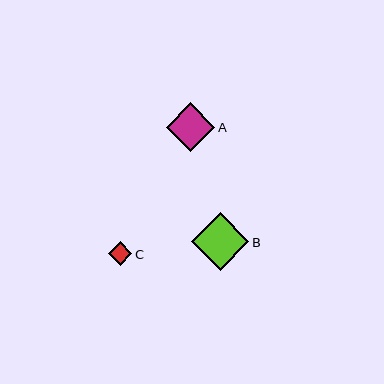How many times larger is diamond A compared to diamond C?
Diamond A is approximately 2.1 times the size of diamond C.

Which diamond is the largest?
Diamond B is the largest with a size of approximately 58 pixels.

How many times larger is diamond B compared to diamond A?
Diamond B is approximately 1.2 times the size of diamond A.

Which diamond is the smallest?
Diamond C is the smallest with a size of approximately 23 pixels.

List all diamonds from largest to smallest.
From largest to smallest: B, A, C.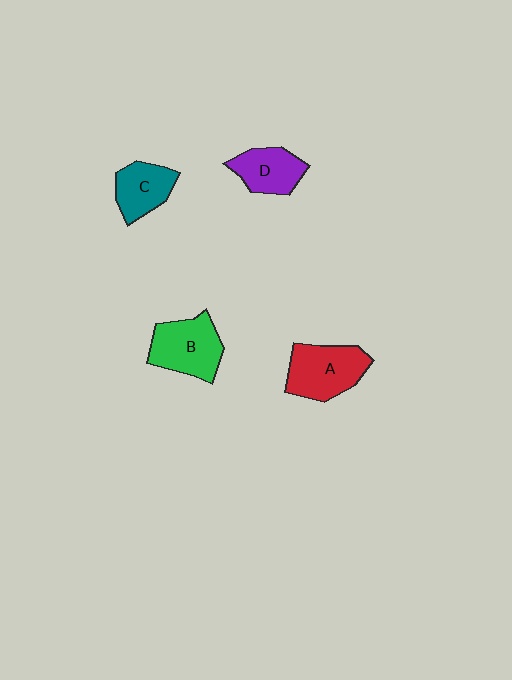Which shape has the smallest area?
Shape C (teal).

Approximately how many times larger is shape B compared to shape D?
Approximately 1.3 times.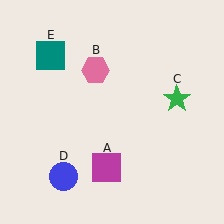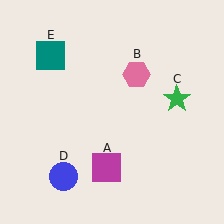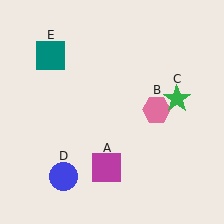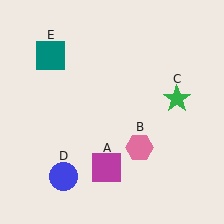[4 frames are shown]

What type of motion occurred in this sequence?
The pink hexagon (object B) rotated clockwise around the center of the scene.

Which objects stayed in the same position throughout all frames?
Magenta square (object A) and green star (object C) and blue circle (object D) and teal square (object E) remained stationary.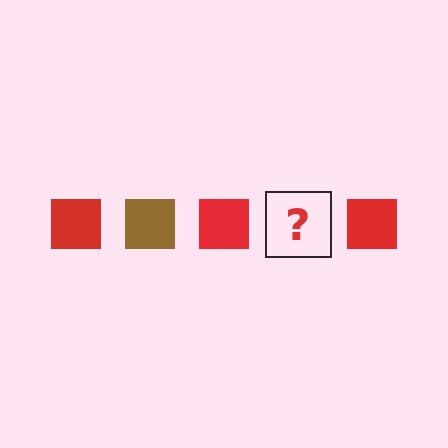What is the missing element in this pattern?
The missing element is a brown square.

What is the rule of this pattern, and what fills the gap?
The rule is that the pattern cycles through red, brown squares. The gap should be filled with a brown square.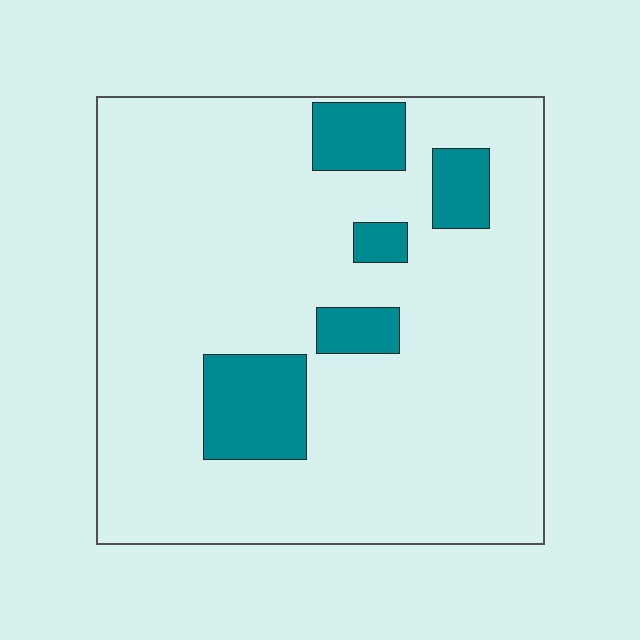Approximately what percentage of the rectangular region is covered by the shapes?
Approximately 15%.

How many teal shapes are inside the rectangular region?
5.